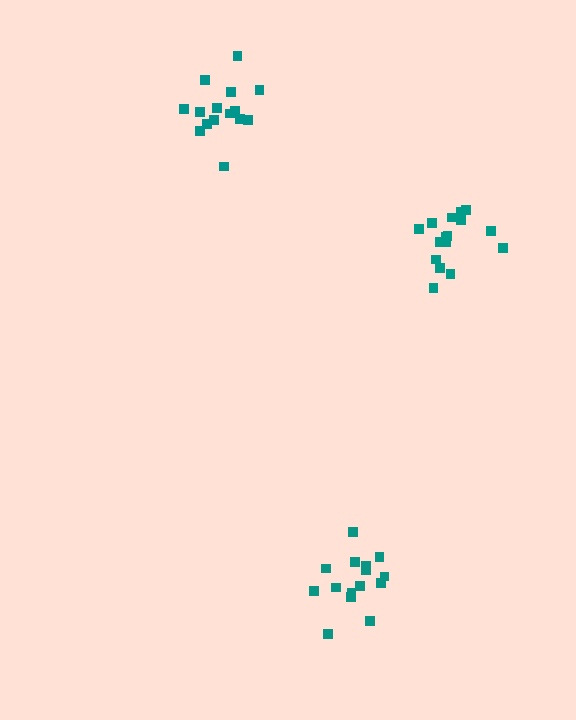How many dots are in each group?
Group 1: 16 dots, Group 2: 15 dots, Group 3: 15 dots (46 total).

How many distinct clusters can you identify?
There are 3 distinct clusters.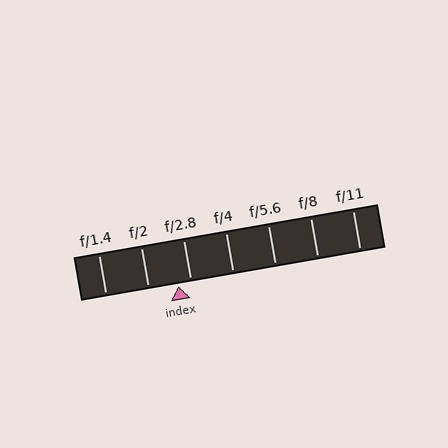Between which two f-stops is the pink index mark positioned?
The index mark is between f/2 and f/2.8.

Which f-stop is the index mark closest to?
The index mark is closest to f/2.8.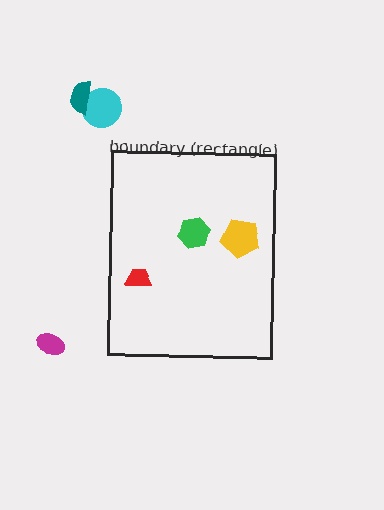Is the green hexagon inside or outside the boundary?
Inside.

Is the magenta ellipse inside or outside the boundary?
Outside.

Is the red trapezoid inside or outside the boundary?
Inside.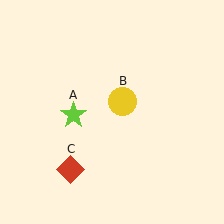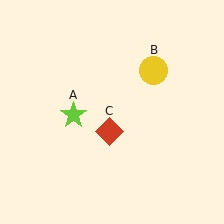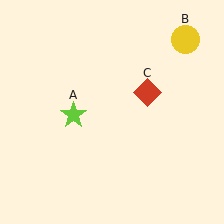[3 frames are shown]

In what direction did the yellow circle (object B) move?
The yellow circle (object B) moved up and to the right.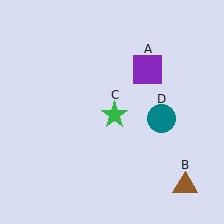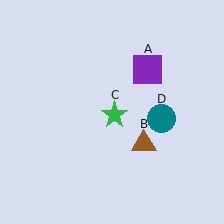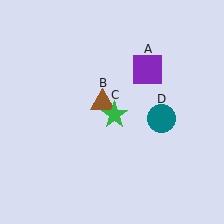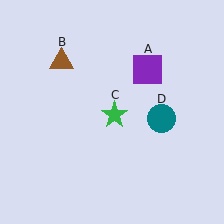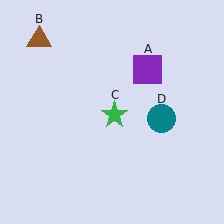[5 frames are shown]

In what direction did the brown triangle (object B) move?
The brown triangle (object B) moved up and to the left.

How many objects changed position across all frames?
1 object changed position: brown triangle (object B).